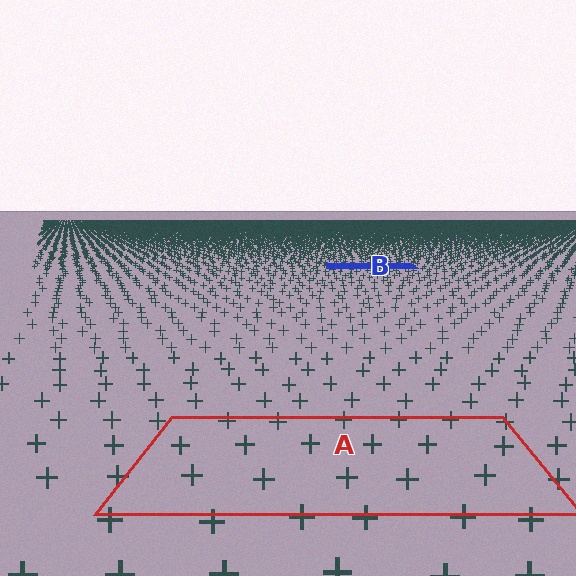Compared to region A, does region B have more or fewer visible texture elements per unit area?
Region B has more texture elements per unit area — they are packed more densely because it is farther away.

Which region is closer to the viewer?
Region A is closer. The texture elements there are larger and more spread out.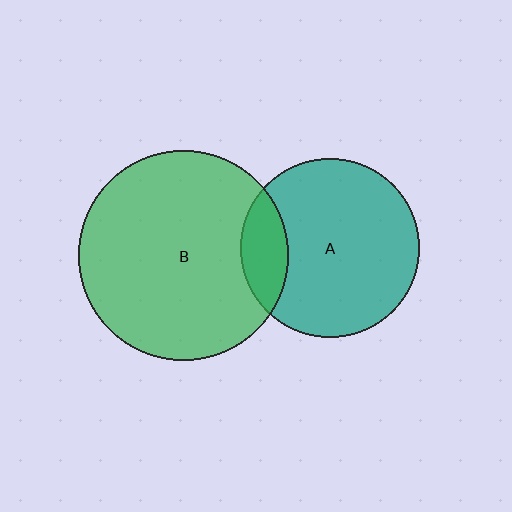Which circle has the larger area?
Circle B (green).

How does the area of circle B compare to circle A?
Approximately 1.4 times.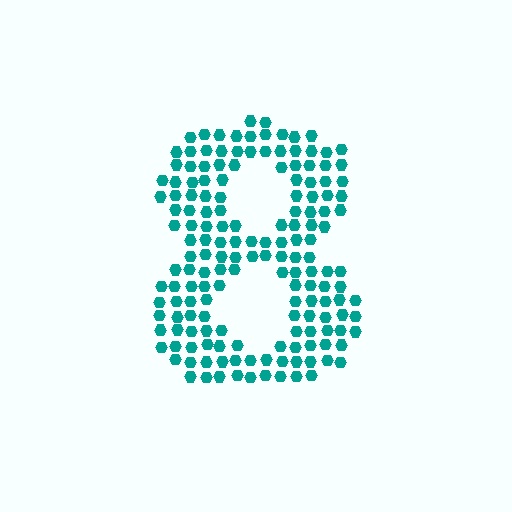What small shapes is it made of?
It is made of small hexagons.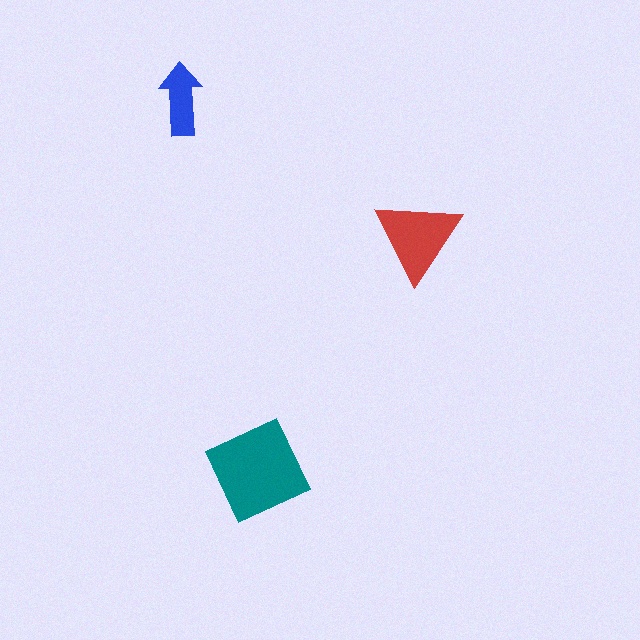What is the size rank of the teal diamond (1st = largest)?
1st.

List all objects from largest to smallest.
The teal diamond, the red triangle, the blue arrow.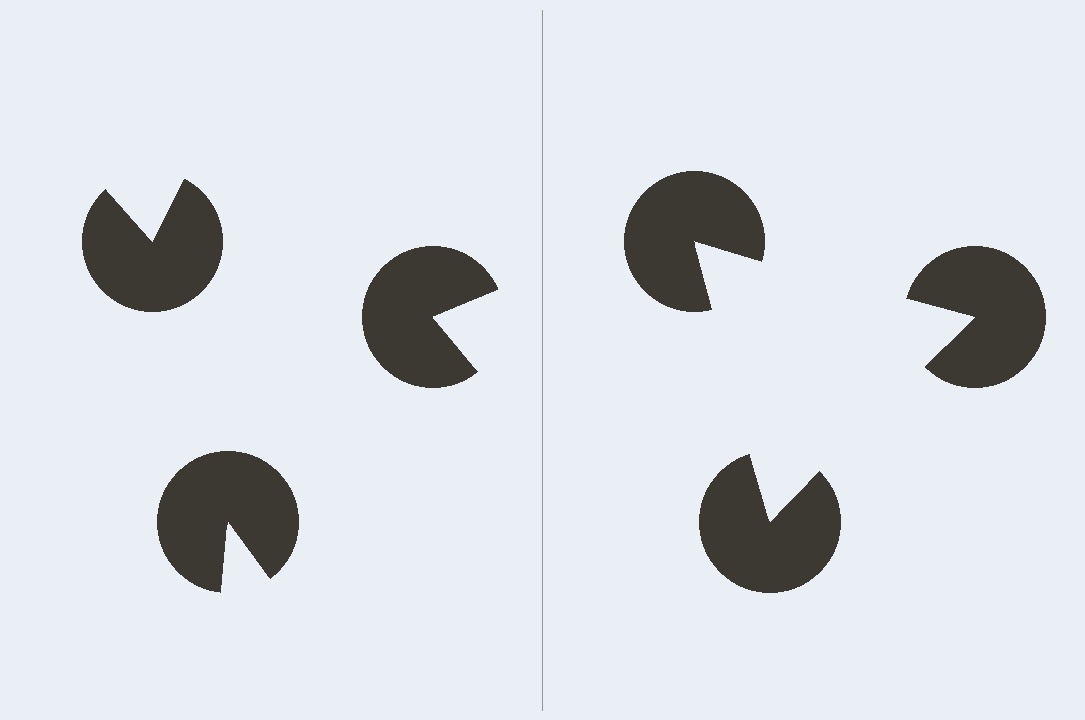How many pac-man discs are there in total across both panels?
6 — 3 on each side.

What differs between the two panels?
The pac-man discs are positioned identically on both sides; only the wedge orientations differ. On the right they align to a triangle; on the left they are misaligned.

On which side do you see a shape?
An illusory triangle appears on the right side. On the left side the wedge cuts are rotated, so no coherent shape forms.